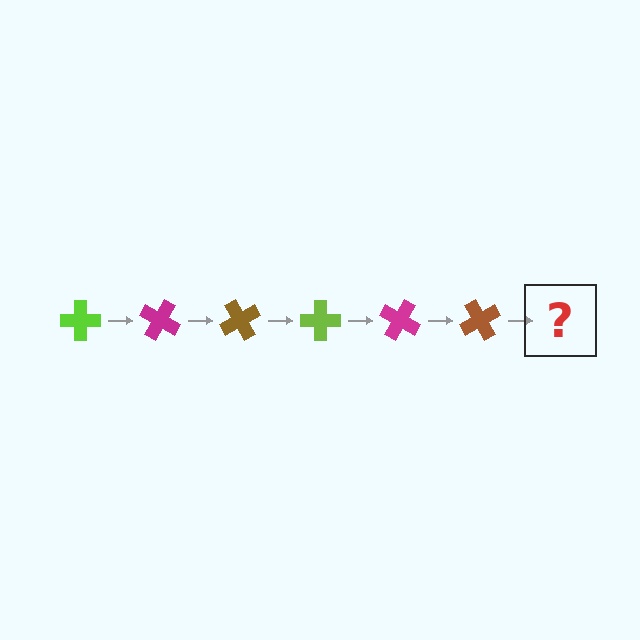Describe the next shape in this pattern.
It should be a lime cross, rotated 180 degrees from the start.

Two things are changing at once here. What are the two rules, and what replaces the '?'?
The two rules are that it rotates 30 degrees each step and the color cycles through lime, magenta, and brown. The '?' should be a lime cross, rotated 180 degrees from the start.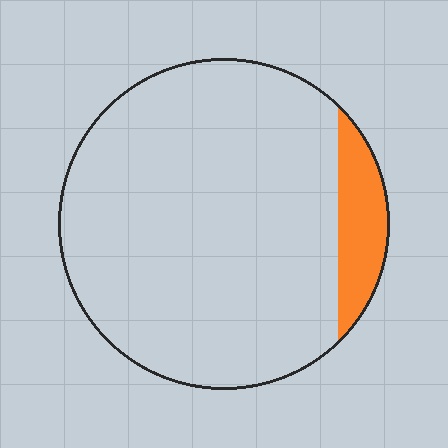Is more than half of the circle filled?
No.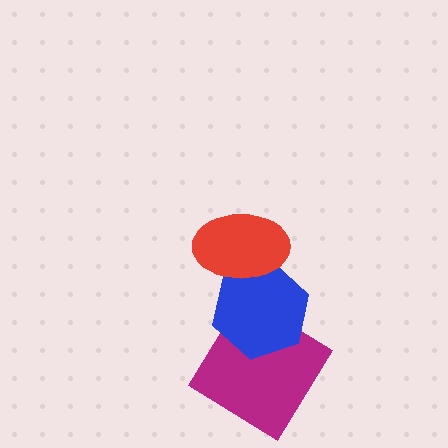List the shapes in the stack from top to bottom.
From top to bottom: the red ellipse, the blue hexagon, the magenta diamond.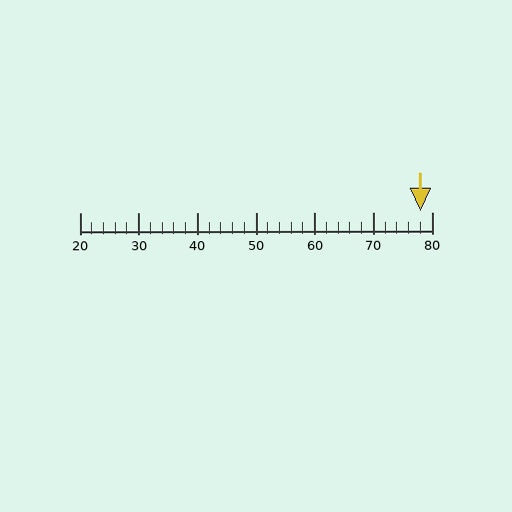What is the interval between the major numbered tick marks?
The major tick marks are spaced 10 units apart.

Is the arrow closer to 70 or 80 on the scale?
The arrow is closer to 80.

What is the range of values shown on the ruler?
The ruler shows values from 20 to 80.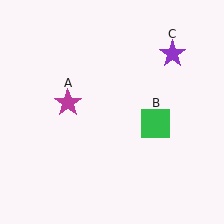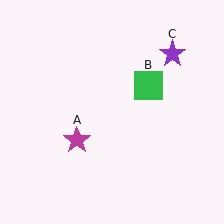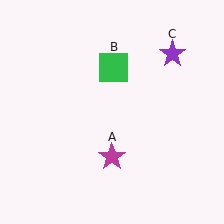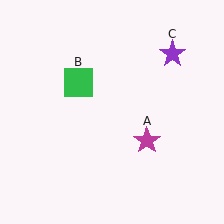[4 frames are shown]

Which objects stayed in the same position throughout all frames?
Purple star (object C) remained stationary.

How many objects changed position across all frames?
2 objects changed position: magenta star (object A), green square (object B).